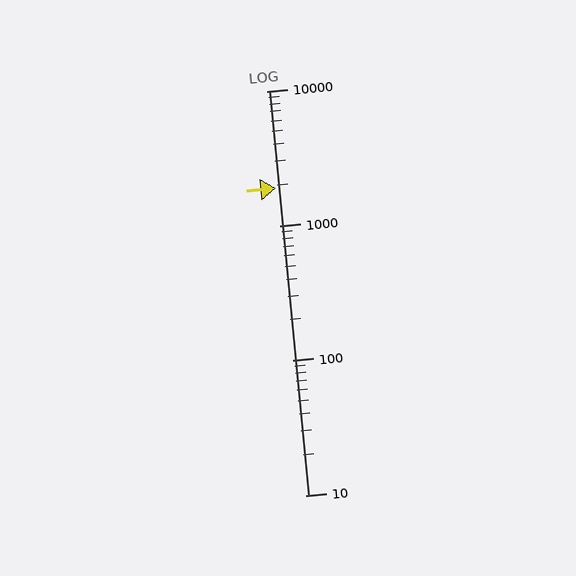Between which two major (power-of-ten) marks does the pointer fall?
The pointer is between 1000 and 10000.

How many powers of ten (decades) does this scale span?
The scale spans 3 decades, from 10 to 10000.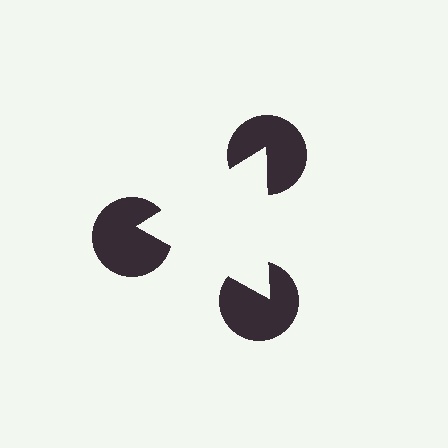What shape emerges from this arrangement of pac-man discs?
An illusory triangle — its edges are inferred from the aligned wedge cuts in the pac-man discs, not physically drawn.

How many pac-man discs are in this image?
There are 3 — one at each vertex of the illusory triangle.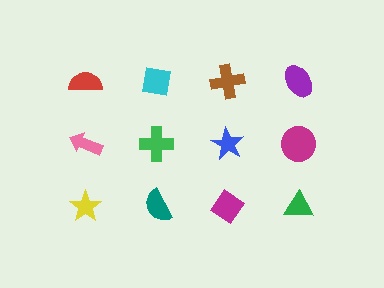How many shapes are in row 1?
4 shapes.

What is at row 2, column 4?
A magenta circle.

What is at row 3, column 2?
A teal semicircle.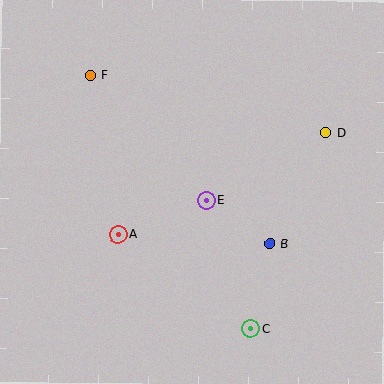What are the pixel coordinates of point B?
Point B is at (270, 243).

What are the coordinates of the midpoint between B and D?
The midpoint between B and D is at (298, 188).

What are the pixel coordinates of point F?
Point F is at (90, 75).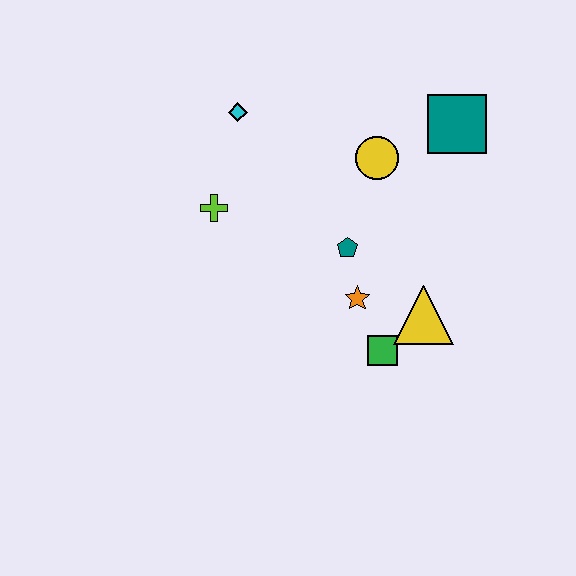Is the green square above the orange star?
No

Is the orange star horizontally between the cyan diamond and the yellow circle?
Yes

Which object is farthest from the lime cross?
The teal square is farthest from the lime cross.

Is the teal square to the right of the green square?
Yes